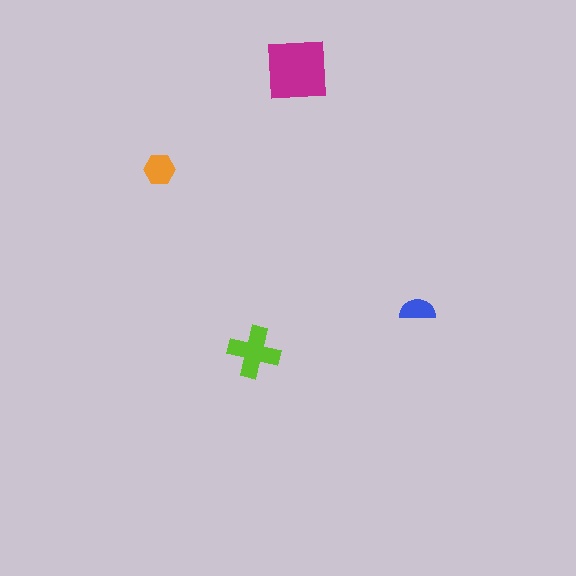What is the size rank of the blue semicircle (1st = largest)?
4th.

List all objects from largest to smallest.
The magenta square, the lime cross, the orange hexagon, the blue semicircle.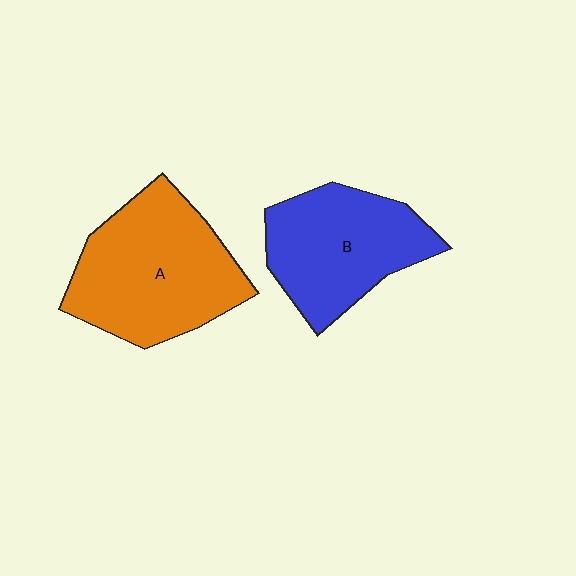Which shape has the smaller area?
Shape B (blue).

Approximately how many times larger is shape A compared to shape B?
Approximately 1.2 times.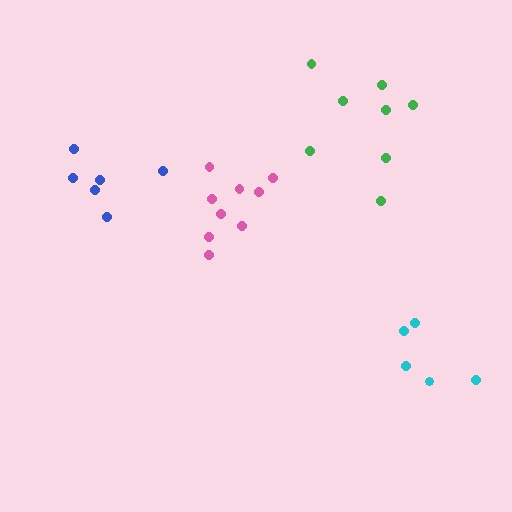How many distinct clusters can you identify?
There are 4 distinct clusters.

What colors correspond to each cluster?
The clusters are colored: pink, green, cyan, blue.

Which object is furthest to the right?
The cyan cluster is rightmost.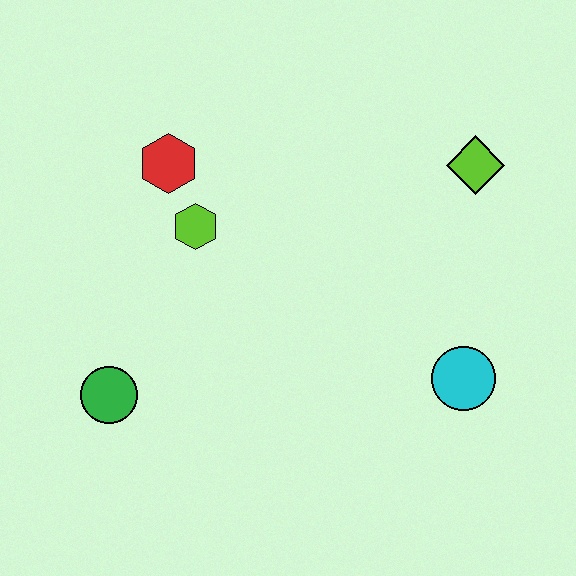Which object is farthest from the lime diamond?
The green circle is farthest from the lime diamond.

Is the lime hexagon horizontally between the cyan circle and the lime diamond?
No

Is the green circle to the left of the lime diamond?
Yes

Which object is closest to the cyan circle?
The lime diamond is closest to the cyan circle.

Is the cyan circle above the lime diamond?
No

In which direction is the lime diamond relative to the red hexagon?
The lime diamond is to the right of the red hexagon.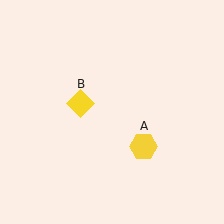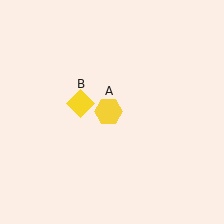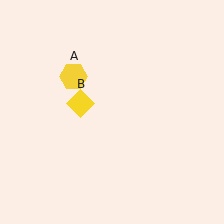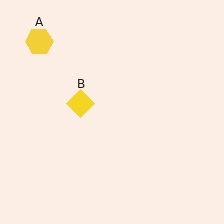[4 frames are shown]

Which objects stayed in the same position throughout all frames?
Yellow diamond (object B) remained stationary.